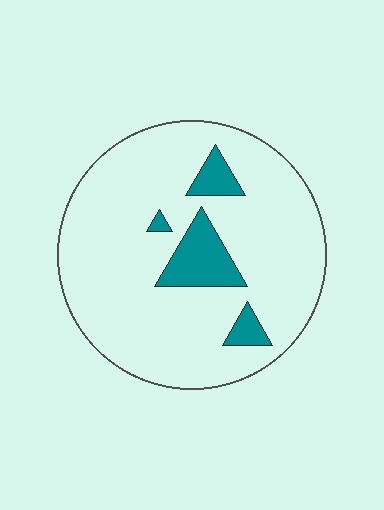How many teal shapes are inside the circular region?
4.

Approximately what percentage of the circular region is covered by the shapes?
Approximately 10%.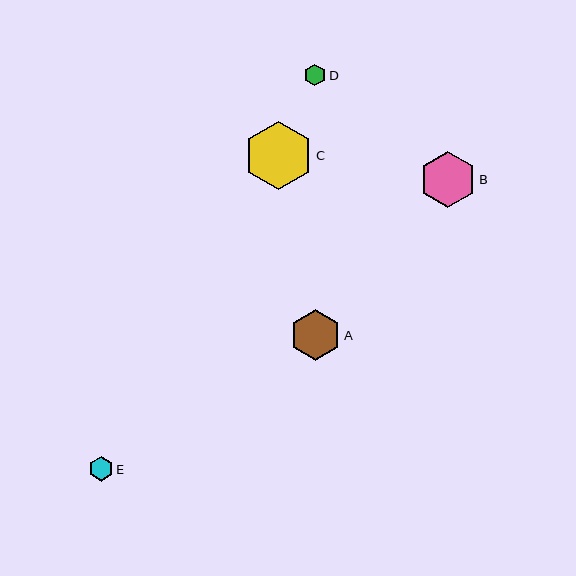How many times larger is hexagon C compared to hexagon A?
Hexagon C is approximately 1.3 times the size of hexagon A.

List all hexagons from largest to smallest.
From largest to smallest: C, B, A, E, D.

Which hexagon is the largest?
Hexagon C is the largest with a size of approximately 69 pixels.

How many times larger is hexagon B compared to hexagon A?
Hexagon B is approximately 1.1 times the size of hexagon A.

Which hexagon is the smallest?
Hexagon D is the smallest with a size of approximately 22 pixels.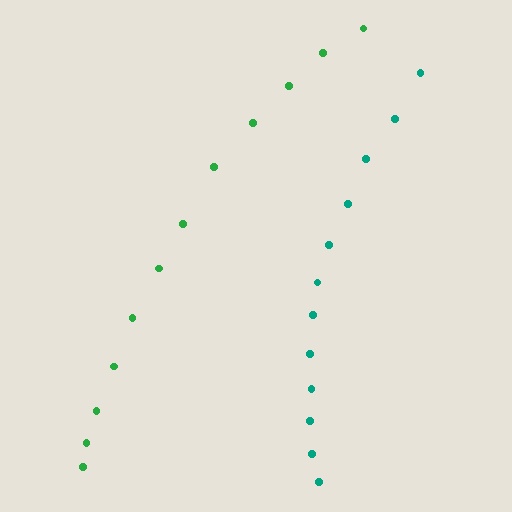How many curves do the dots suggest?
There are 2 distinct paths.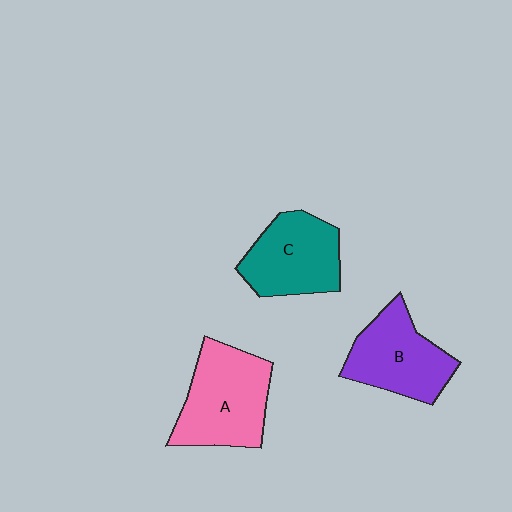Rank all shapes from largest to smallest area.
From largest to smallest: A (pink), B (purple), C (teal).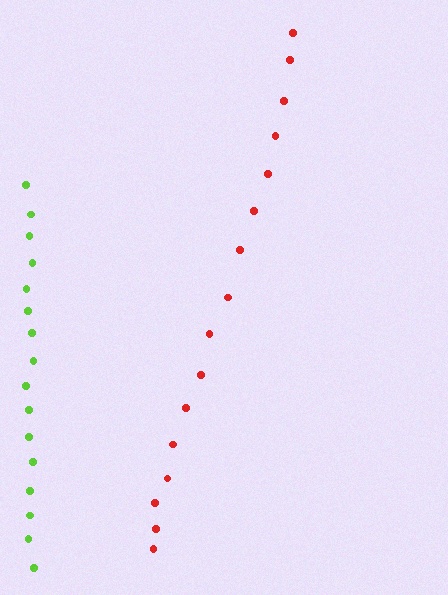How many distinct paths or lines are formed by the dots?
There are 2 distinct paths.